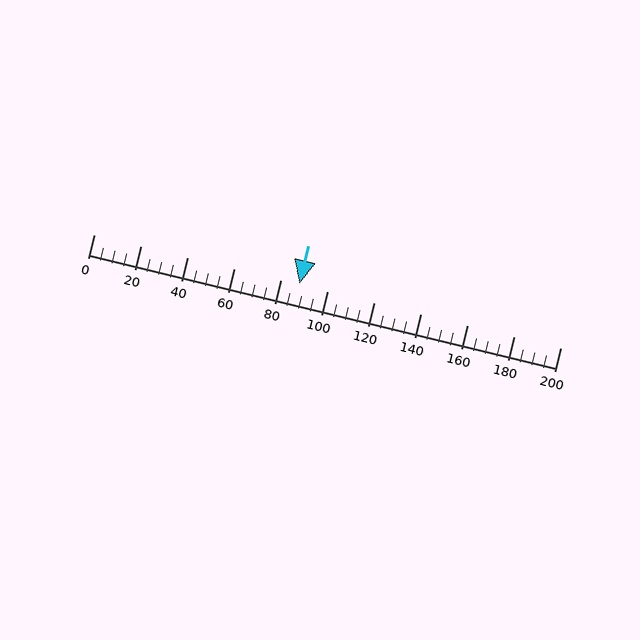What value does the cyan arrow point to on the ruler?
The cyan arrow points to approximately 88.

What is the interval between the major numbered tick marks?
The major tick marks are spaced 20 units apart.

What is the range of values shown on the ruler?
The ruler shows values from 0 to 200.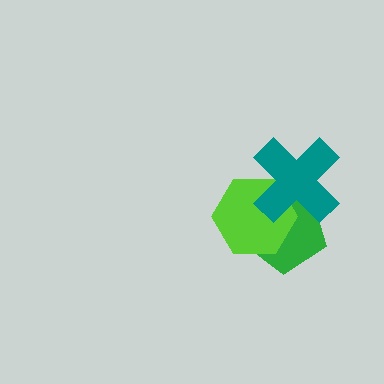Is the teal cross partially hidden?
No, no other shape covers it.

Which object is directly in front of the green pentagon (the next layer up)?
The lime hexagon is directly in front of the green pentagon.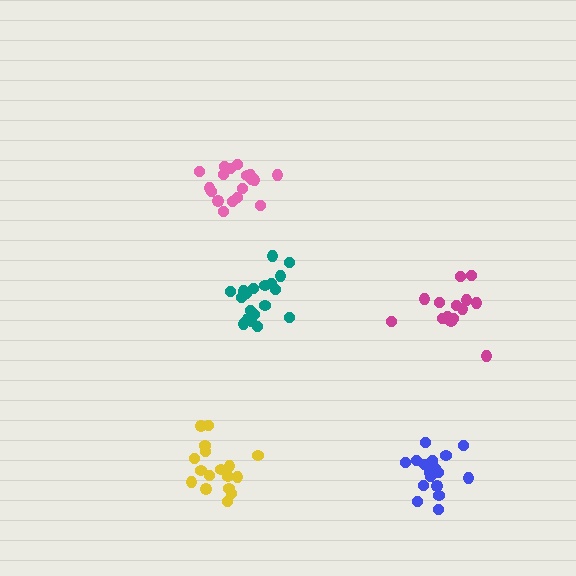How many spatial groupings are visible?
There are 5 spatial groupings.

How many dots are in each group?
Group 1: 17 dots, Group 2: 19 dots, Group 3: 14 dots, Group 4: 18 dots, Group 5: 19 dots (87 total).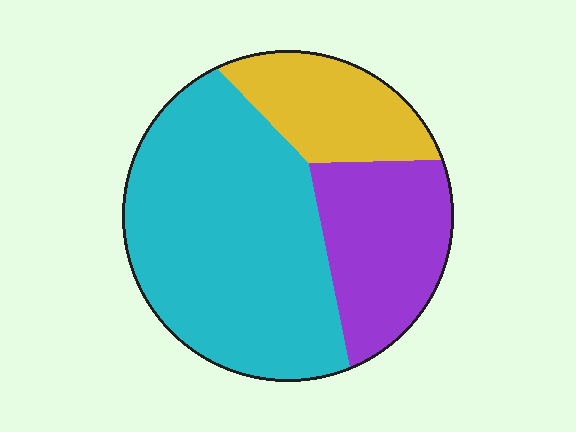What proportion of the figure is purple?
Purple takes up about one quarter (1/4) of the figure.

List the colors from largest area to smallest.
From largest to smallest: cyan, purple, yellow.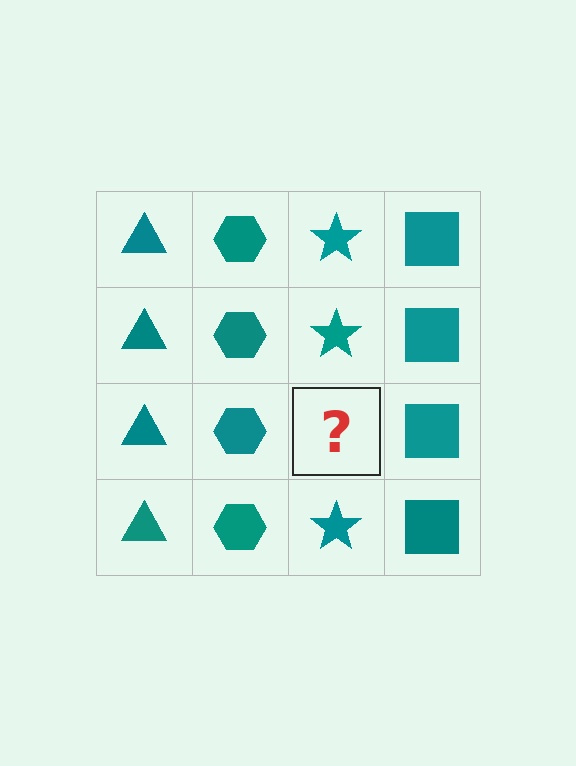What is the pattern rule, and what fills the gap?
The rule is that each column has a consistent shape. The gap should be filled with a teal star.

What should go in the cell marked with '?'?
The missing cell should contain a teal star.